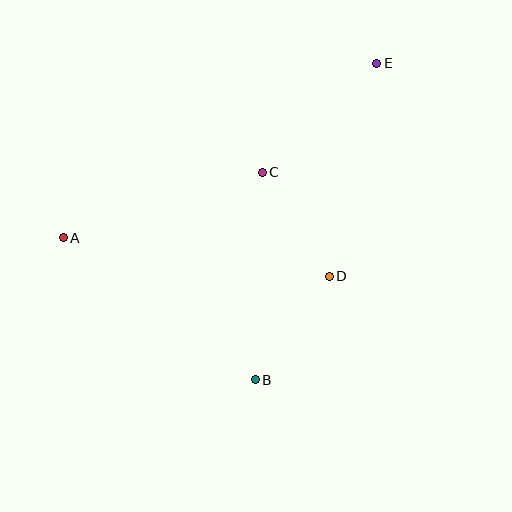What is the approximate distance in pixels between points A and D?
The distance between A and D is approximately 269 pixels.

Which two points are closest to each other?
Points C and D are closest to each other.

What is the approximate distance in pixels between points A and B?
The distance between A and B is approximately 239 pixels.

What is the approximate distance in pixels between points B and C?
The distance between B and C is approximately 208 pixels.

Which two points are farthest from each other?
Points A and E are farthest from each other.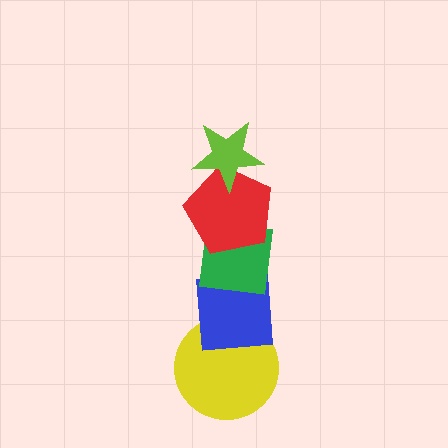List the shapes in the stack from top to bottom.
From top to bottom: the lime star, the red pentagon, the green square, the blue square, the yellow circle.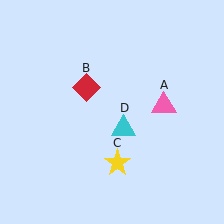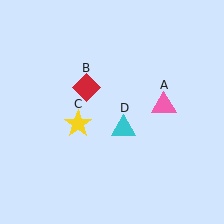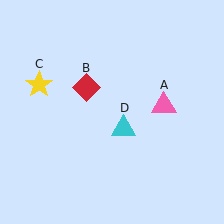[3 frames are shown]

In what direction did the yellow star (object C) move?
The yellow star (object C) moved up and to the left.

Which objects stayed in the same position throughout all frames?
Pink triangle (object A) and red diamond (object B) and cyan triangle (object D) remained stationary.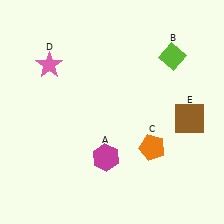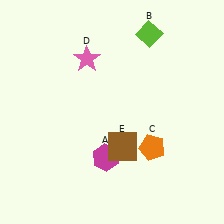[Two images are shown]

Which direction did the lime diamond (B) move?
The lime diamond (B) moved left.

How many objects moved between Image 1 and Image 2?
3 objects moved between the two images.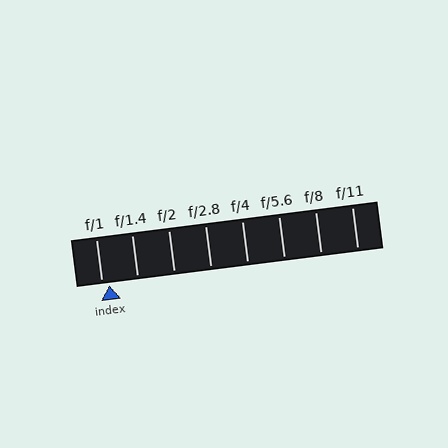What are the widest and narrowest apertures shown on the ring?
The widest aperture shown is f/1 and the narrowest is f/11.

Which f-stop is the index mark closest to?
The index mark is closest to f/1.